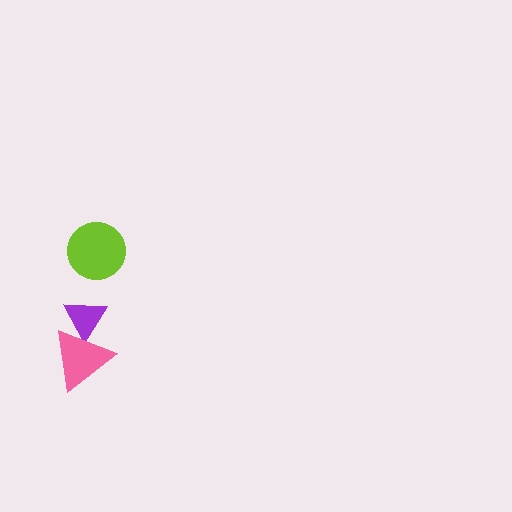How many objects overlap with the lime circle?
0 objects overlap with the lime circle.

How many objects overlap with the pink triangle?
1 object overlaps with the pink triangle.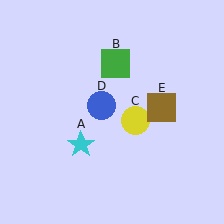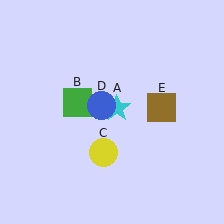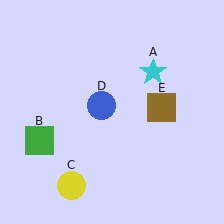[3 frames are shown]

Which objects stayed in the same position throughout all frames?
Blue circle (object D) and brown square (object E) remained stationary.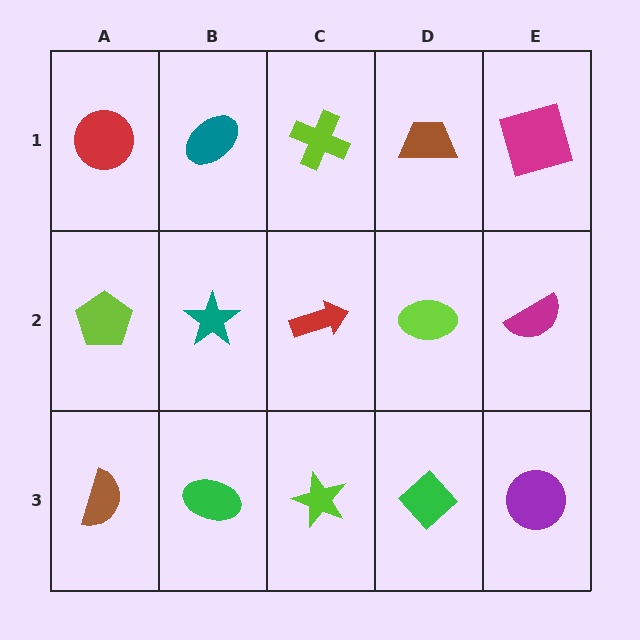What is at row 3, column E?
A purple circle.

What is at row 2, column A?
A lime pentagon.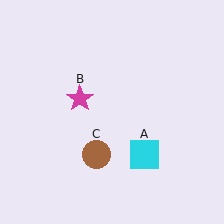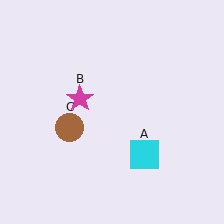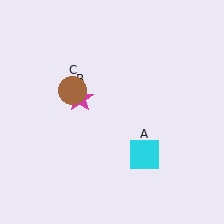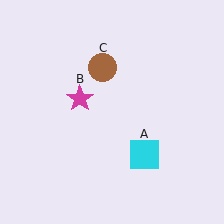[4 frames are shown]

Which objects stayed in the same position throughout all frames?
Cyan square (object A) and magenta star (object B) remained stationary.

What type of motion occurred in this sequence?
The brown circle (object C) rotated clockwise around the center of the scene.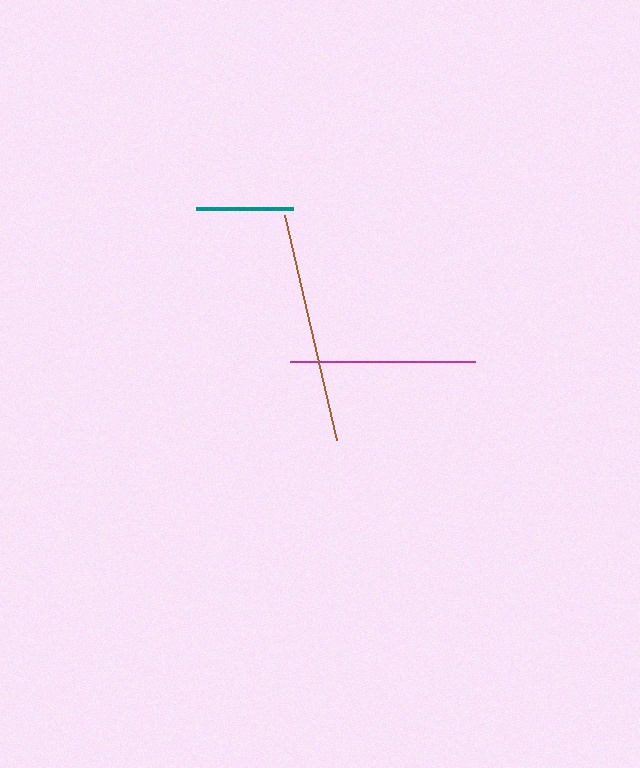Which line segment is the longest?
The brown line is the longest at approximately 231 pixels.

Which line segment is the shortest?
The teal line is the shortest at approximately 97 pixels.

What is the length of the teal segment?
The teal segment is approximately 97 pixels long.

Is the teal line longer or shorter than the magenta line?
The magenta line is longer than the teal line.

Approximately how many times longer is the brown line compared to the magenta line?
The brown line is approximately 1.2 times the length of the magenta line.